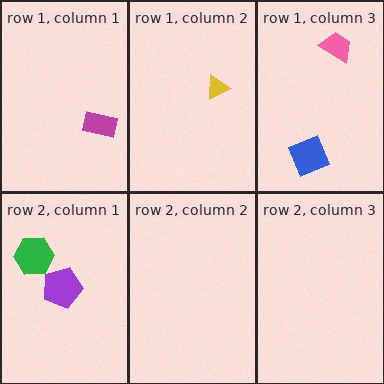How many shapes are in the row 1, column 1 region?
1.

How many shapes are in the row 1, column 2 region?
1.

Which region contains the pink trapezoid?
The row 1, column 3 region.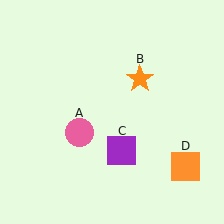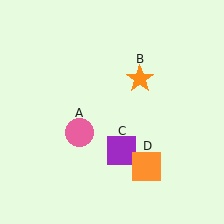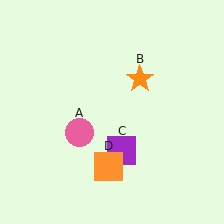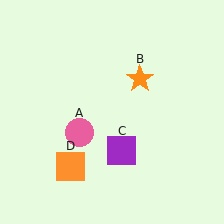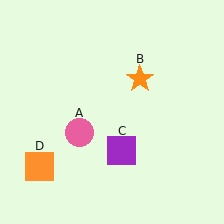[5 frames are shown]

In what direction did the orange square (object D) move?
The orange square (object D) moved left.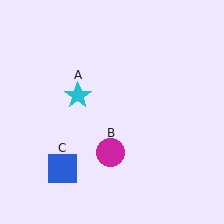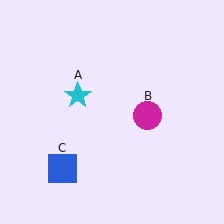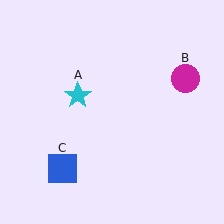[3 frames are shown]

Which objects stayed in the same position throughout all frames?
Cyan star (object A) and blue square (object C) remained stationary.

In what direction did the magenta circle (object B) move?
The magenta circle (object B) moved up and to the right.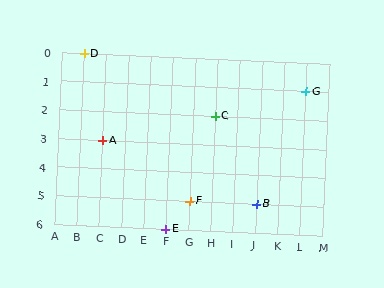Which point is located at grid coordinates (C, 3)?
Point A is at (C, 3).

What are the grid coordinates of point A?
Point A is at grid coordinates (C, 3).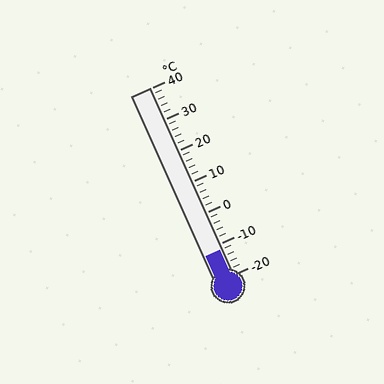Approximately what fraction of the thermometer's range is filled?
The thermometer is filled to approximately 15% of its range.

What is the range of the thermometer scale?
The thermometer scale ranges from -20°C to 40°C.